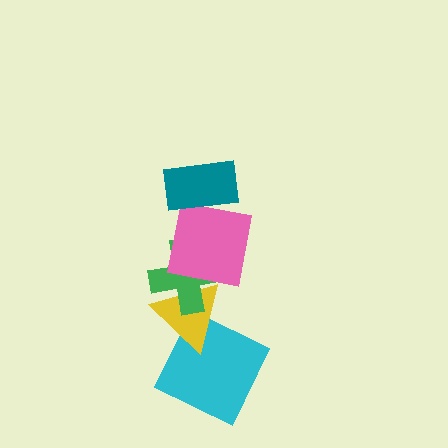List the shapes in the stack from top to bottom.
From top to bottom: the teal rectangle, the pink square, the green cross, the yellow triangle, the cyan square.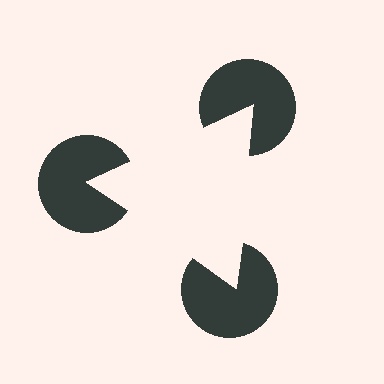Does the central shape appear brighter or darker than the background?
It typically appears slightly brighter than the background, even though no actual brightness change is drawn.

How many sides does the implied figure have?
3 sides.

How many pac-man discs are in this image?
There are 3 — one at each vertex of the illusory triangle.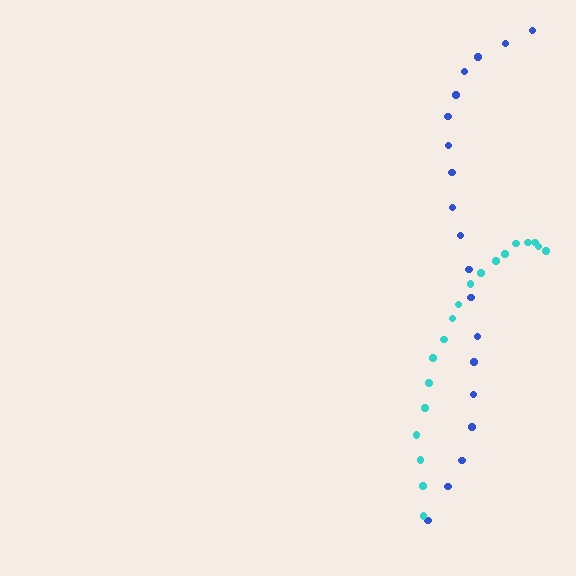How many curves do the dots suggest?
There are 2 distinct paths.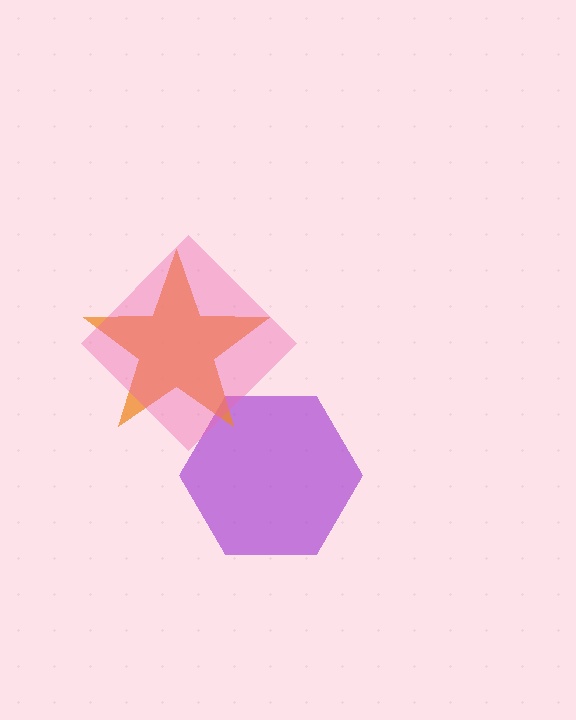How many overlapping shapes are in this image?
There are 3 overlapping shapes in the image.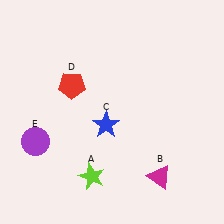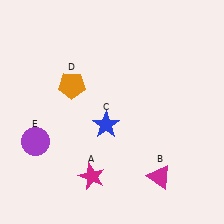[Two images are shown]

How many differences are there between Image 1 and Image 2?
There are 2 differences between the two images.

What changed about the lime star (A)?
In Image 1, A is lime. In Image 2, it changed to magenta.